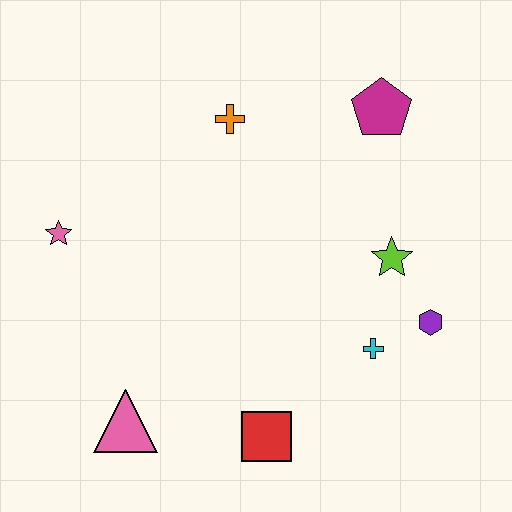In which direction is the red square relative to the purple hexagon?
The red square is to the left of the purple hexagon.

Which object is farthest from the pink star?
The purple hexagon is farthest from the pink star.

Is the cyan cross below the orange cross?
Yes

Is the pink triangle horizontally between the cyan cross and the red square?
No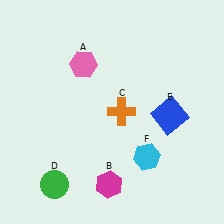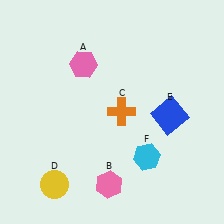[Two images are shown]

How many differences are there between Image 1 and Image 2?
There are 2 differences between the two images.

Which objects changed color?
B changed from magenta to pink. D changed from green to yellow.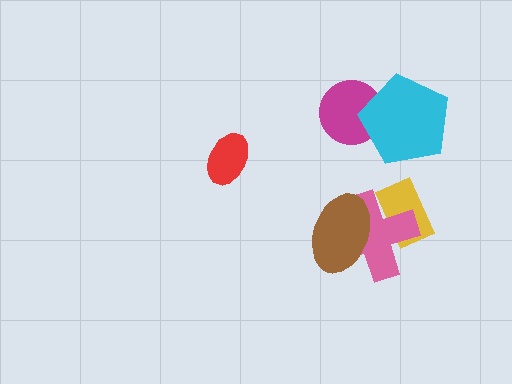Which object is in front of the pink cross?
The brown ellipse is in front of the pink cross.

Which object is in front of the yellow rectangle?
The pink cross is in front of the yellow rectangle.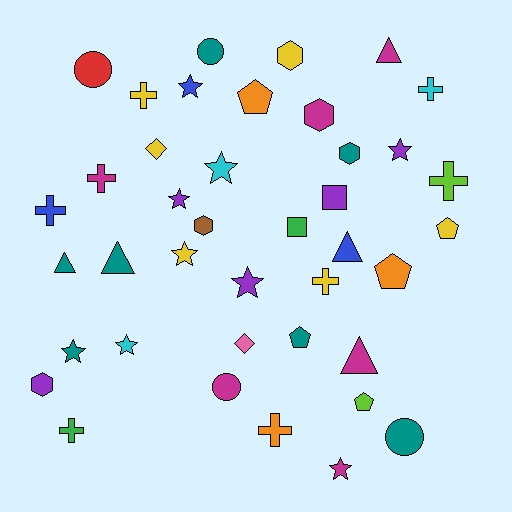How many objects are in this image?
There are 40 objects.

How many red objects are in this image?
There is 1 red object.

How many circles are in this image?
There are 4 circles.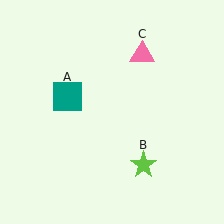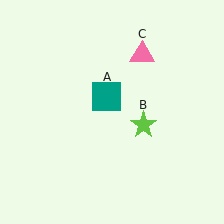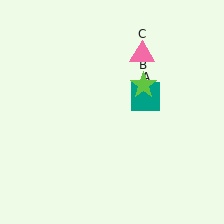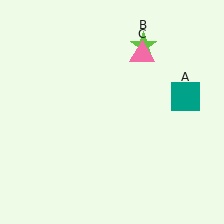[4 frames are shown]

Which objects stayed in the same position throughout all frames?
Pink triangle (object C) remained stationary.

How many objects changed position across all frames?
2 objects changed position: teal square (object A), lime star (object B).